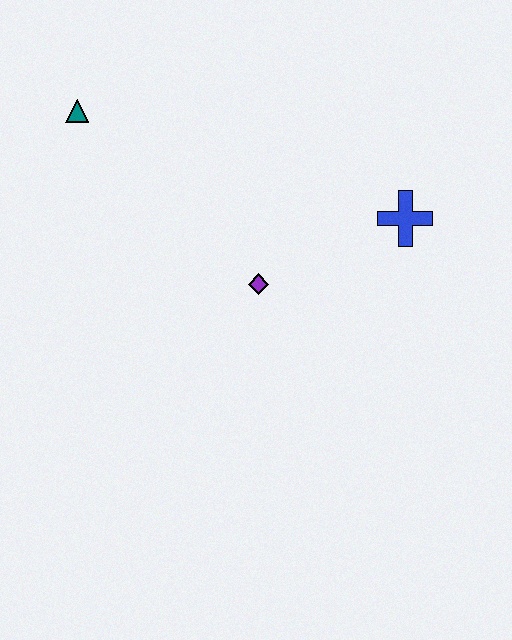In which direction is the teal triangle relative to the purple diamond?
The teal triangle is to the left of the purple diamond.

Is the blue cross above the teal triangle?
No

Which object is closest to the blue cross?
The purple diamond is closest to the blue cross.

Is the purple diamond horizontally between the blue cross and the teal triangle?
Yes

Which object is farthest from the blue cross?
The teal triangle is farthest from the blue cross.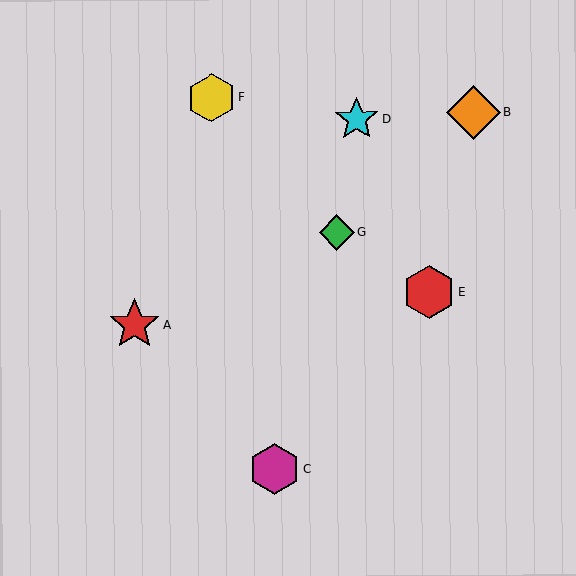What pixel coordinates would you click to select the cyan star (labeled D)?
Click at (357, 119) to select the cyan star D.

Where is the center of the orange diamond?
The center of the orange diamond is at (473, 112).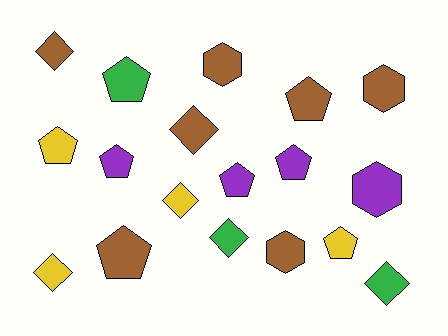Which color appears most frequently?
Brown, with 7 objects.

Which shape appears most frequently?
Pentagon, with 8 objects.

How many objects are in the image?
There are 18 objects.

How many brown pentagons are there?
There are 2 brown pentagons.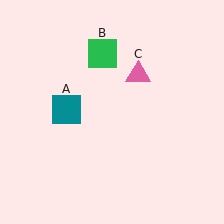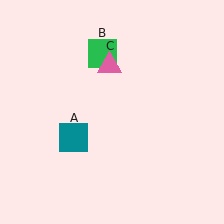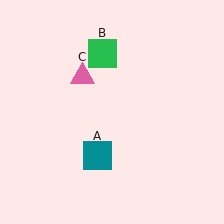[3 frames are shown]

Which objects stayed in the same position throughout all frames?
Green square (object B) remained stationary.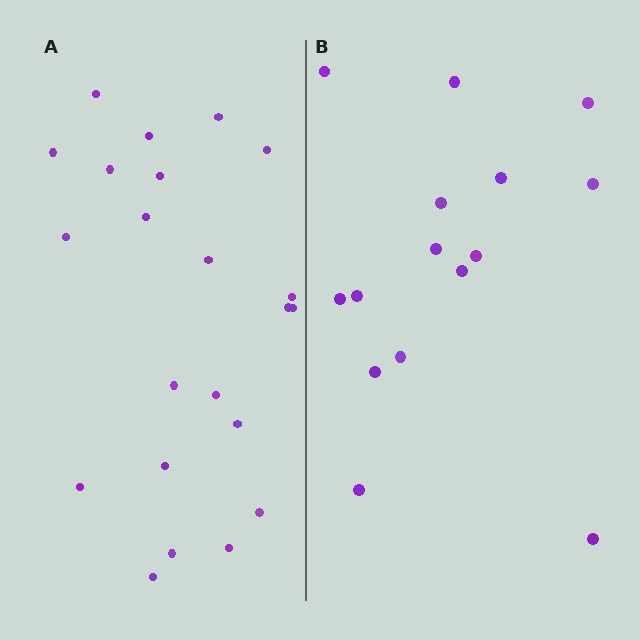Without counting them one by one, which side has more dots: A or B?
Region A (the left region) has more dots.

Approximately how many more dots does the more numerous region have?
Region A has roughly 8 or so more dots than region B.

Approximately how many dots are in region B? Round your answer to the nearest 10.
About 20 dots. (The exact count is 15, which rounds to 20.)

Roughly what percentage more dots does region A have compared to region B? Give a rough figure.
About 45% more.